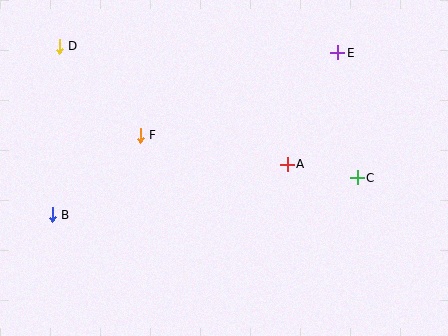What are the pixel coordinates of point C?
Point C is at (357, 178).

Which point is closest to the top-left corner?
Point D is closest to the top-left corner.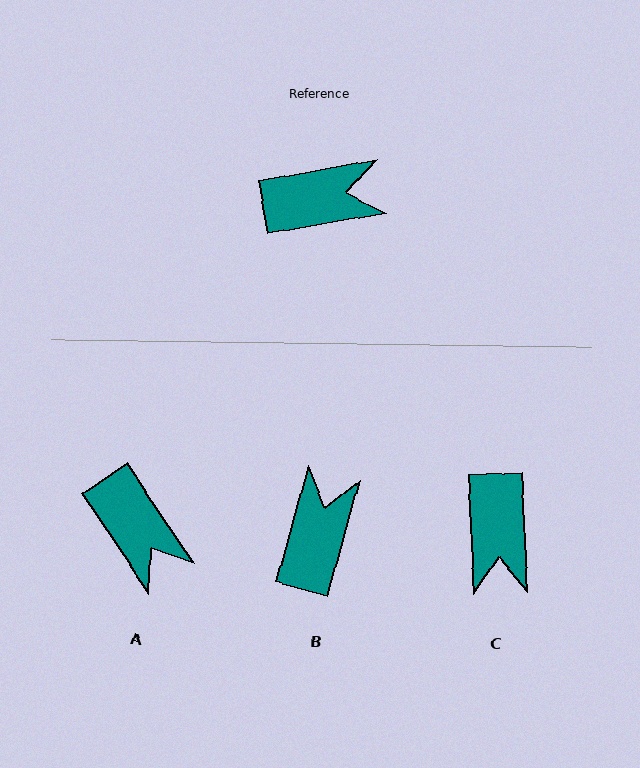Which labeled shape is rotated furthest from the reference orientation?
C, about 98 degrees away.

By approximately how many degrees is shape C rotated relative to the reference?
Approximately 98 degrees clockwise.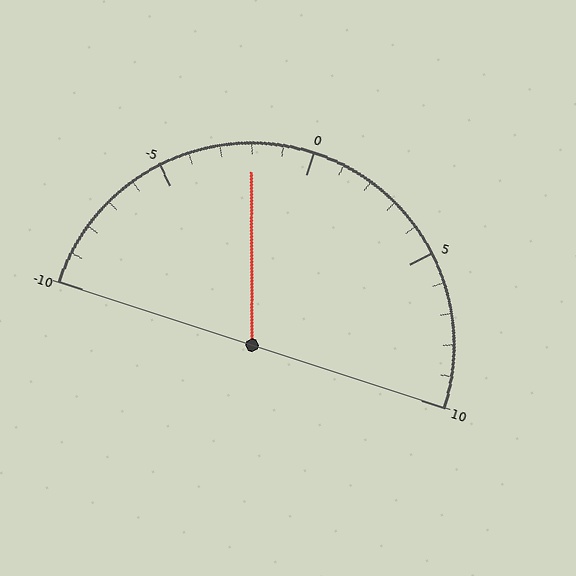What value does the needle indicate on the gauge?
The needle indicates approximately -2.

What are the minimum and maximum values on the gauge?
The gauge ranges from -10 to 10.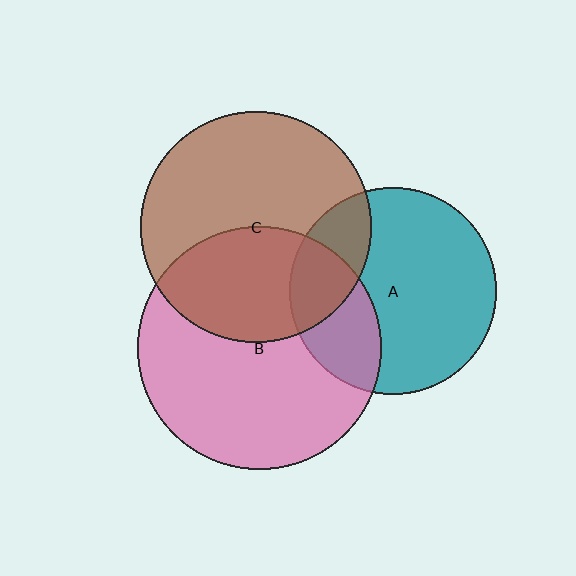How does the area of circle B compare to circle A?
Approximately 1.4 times.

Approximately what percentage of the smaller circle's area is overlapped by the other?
Approximately 20%.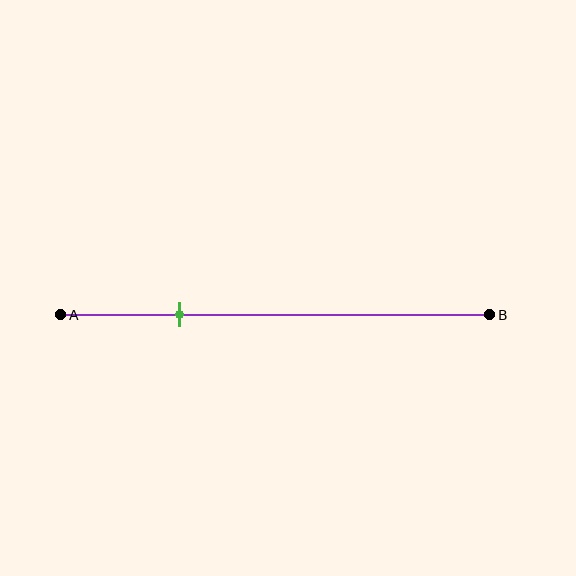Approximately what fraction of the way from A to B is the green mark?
The green mark is approximately 30% of the way from A to B.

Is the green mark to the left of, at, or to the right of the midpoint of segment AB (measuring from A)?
The green mark is to the left of the midpoint of segment AB.